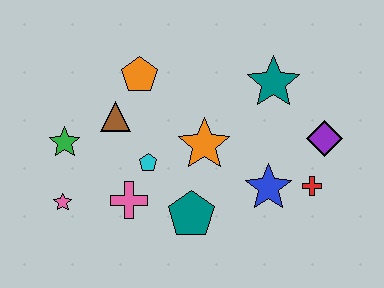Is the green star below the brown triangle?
Yes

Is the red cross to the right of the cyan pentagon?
Yes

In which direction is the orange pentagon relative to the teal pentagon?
The orange pentagon is above the teal pentagon.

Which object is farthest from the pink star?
The purple diamond is farthest from the pink star.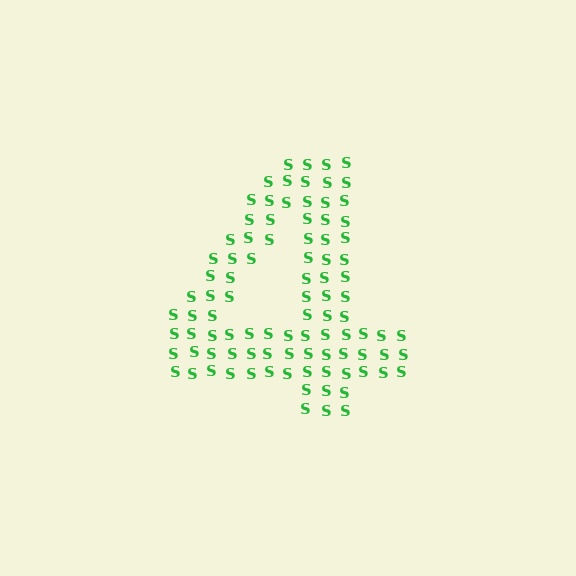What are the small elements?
The small elements are letter S's.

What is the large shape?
The large shape is the digit 4.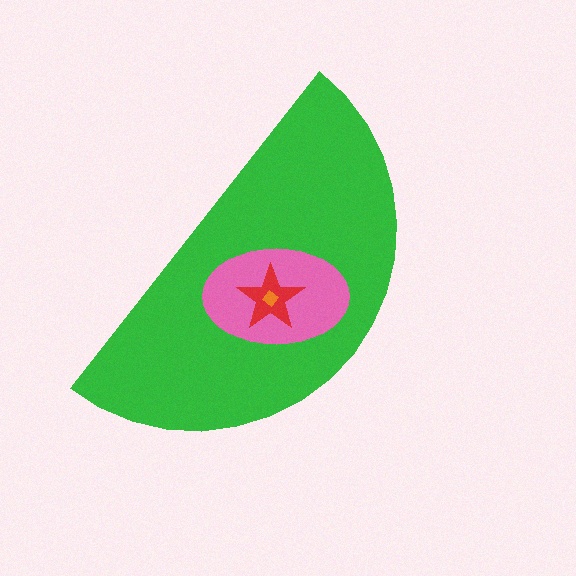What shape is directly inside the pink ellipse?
The red star.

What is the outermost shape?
The green semicircle.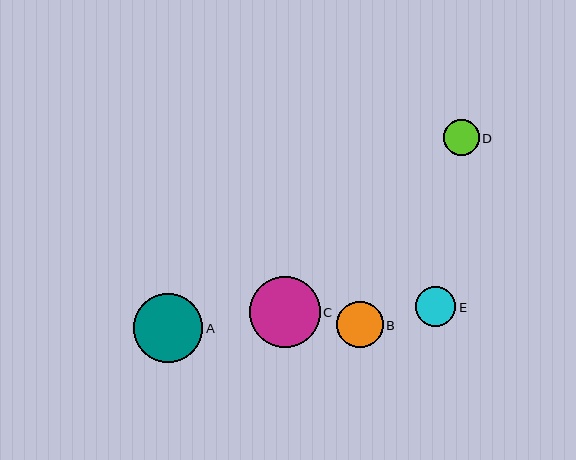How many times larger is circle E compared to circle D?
Circle E is approximately 1.1 times the size of circle D.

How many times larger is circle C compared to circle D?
Circle C is approximately 2.0 times the size of circle D.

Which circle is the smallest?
Circle D is the smallest with a size of approximately 35 pixels.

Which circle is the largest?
Circle C is the largest with a size of approximately 71 pixels.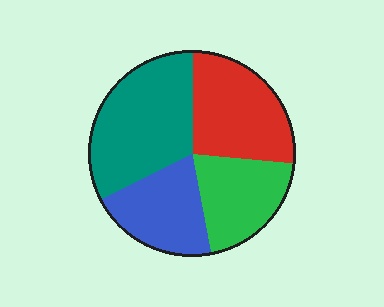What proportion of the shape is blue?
Blue covers roughly 20% of the shape.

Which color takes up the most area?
Teal, at roughly 35%.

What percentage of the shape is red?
Red takes up about one quarter (1/4) of the shape.